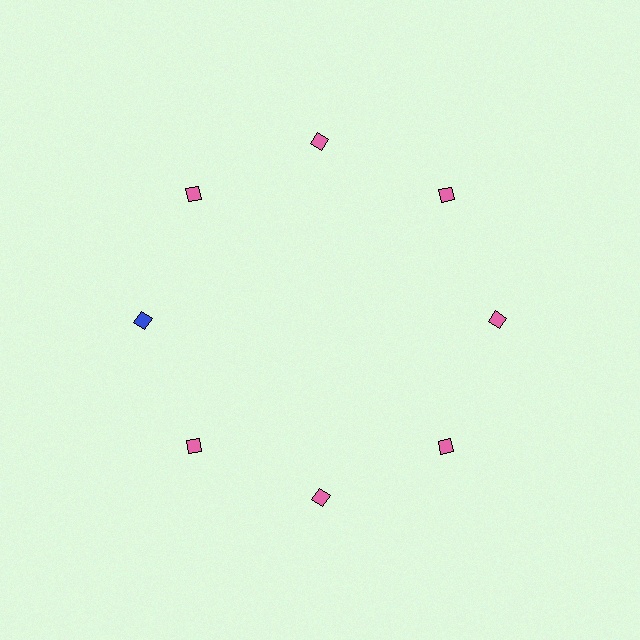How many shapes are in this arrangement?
There are 8 shapes arranged in a ring pattern.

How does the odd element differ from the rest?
It has a different color: blue instead of pink.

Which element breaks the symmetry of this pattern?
The blue diamond at roughly the 9 o'clock position breaks the symmetry. All other shapes are pink diamonds.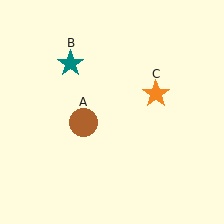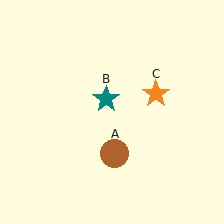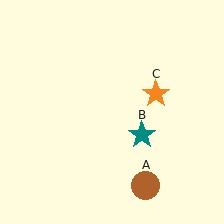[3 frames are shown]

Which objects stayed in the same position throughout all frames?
Orange star (object C) remained stationary.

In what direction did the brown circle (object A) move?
The brown circle (object A) moved down and to the right.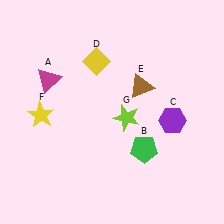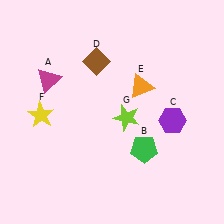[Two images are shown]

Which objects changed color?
D changed from yellow to brown. E changed from brown to orange.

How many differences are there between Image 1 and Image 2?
There are 2 differences between the two images.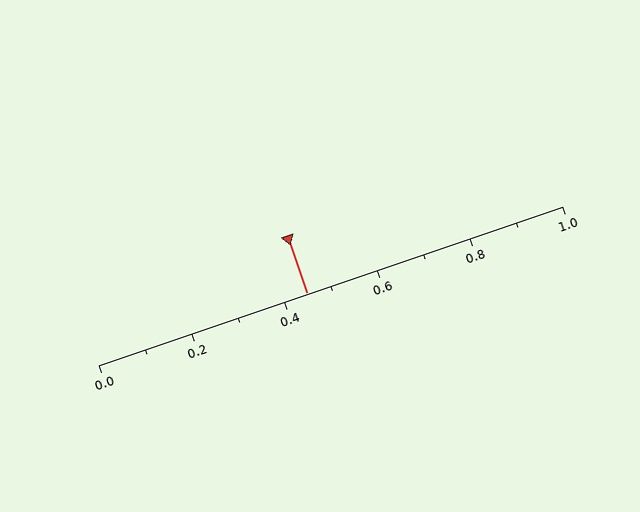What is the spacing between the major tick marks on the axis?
The major ticks are spaced 0.2 apart.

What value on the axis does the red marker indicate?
The marker indicates approximately 0.45.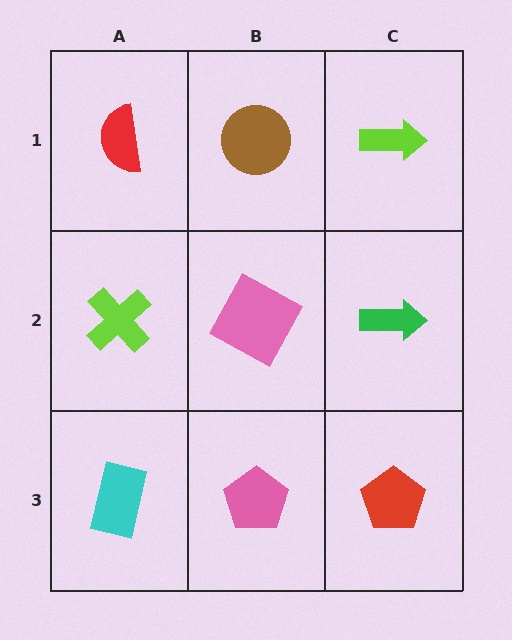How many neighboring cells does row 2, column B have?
4.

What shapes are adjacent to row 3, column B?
A pink square (row 2, column B), a cyan rectangle (row 3, column A), a red pentagon (row 3, column C).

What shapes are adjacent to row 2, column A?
A red semicircle (row 1, column A), a cyan rectangle (row 3, column A), a pink square (row 2, column B).